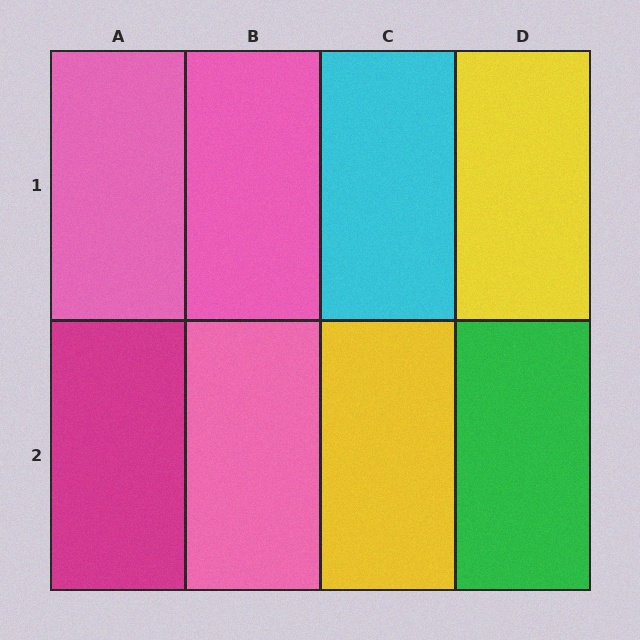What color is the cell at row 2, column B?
Pink.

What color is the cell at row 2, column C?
Yellow.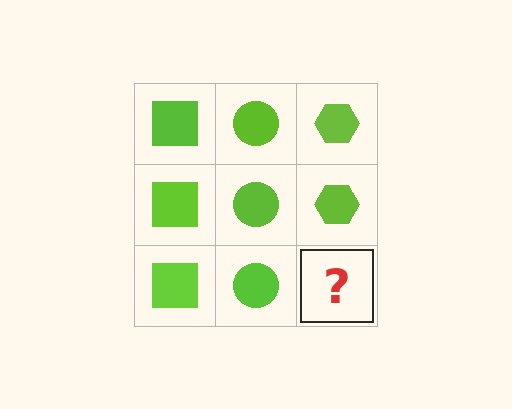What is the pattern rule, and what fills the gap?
The rule is that each column has a consistent shape. The gap should be filled with a lime hexagon.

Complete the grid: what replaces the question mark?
The question mark should be replaced with a lime hexagon.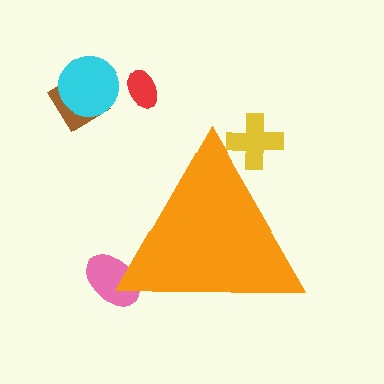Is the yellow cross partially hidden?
Yes, the yellow cross is partially hidden behind the orange triangle.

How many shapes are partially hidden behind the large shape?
2 shapes are partially hidden.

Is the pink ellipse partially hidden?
Yes, the pink ellipse is partially hidden behind the orange triangle.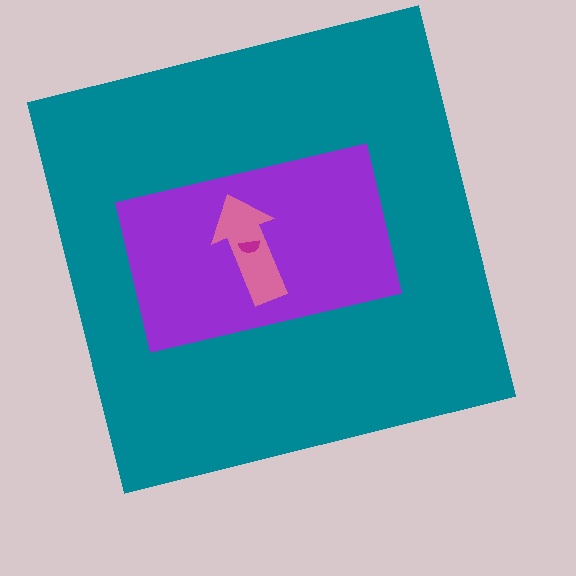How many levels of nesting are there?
4.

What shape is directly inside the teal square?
The purple rectangle.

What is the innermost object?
The magenta semicircle.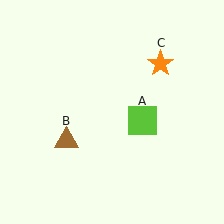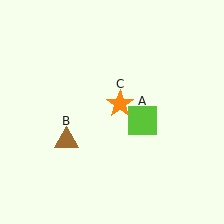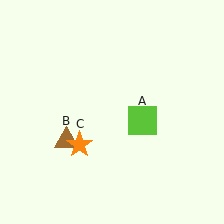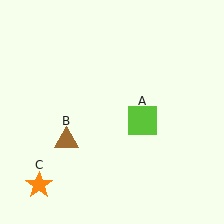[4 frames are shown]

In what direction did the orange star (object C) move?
The orange star (object C) moved down and to the left.